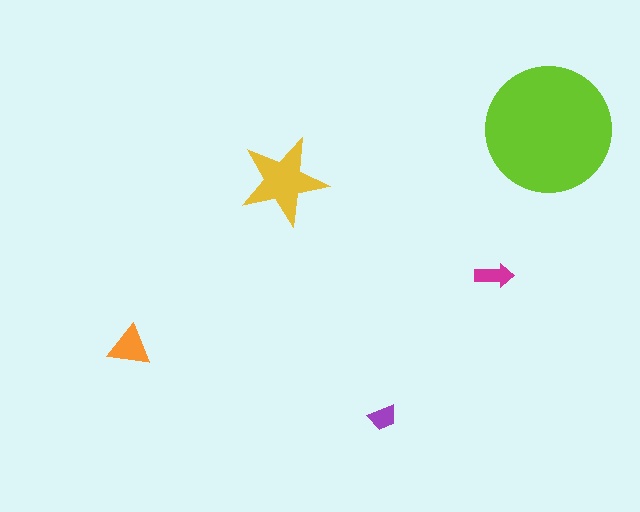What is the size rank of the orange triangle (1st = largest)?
3rd.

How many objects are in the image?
There are 5 objects in the image.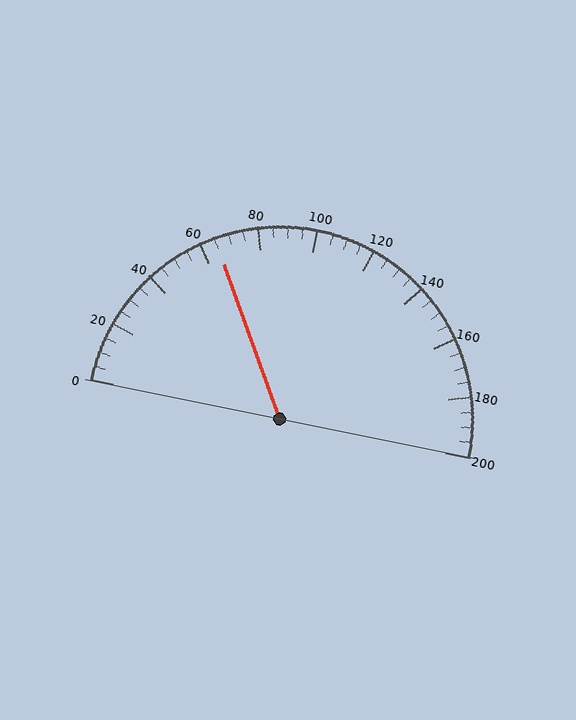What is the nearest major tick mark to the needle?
The nearest major tick mark is 60.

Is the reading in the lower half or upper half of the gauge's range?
The reading is in the lower half of the range (0 to 200).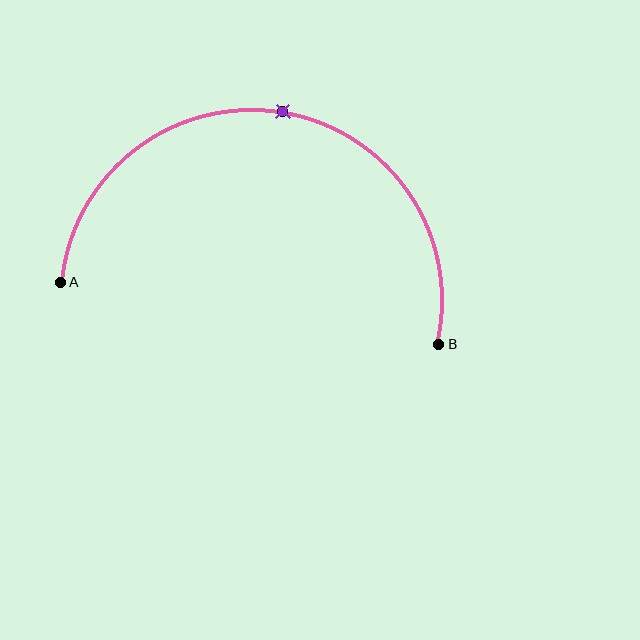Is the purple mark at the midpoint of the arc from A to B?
Yes. The purple mark lies on the arc at equal arc-length from both A and B — it is the arc midpoint.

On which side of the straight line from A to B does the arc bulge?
The arc bulges above the straight line connecting A and B.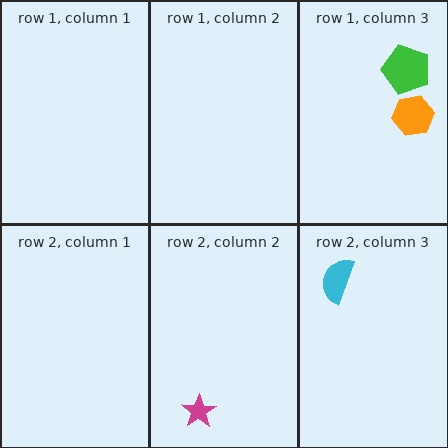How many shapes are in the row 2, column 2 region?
1.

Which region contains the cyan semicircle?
The row 2, column 3 region.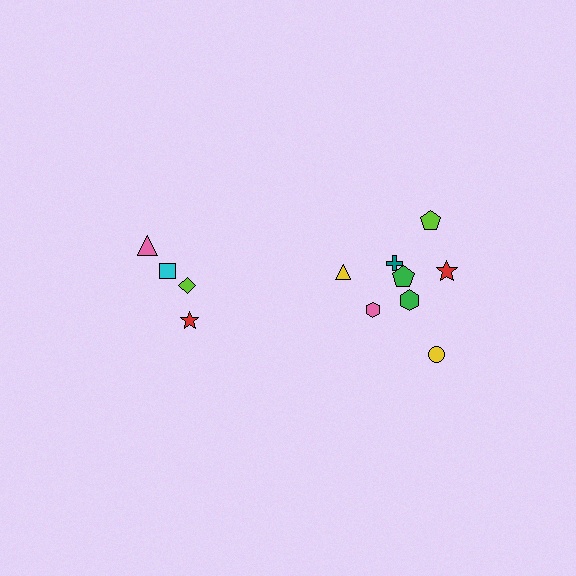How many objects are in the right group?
There are 8 objects.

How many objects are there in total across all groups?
There are 12 objects.